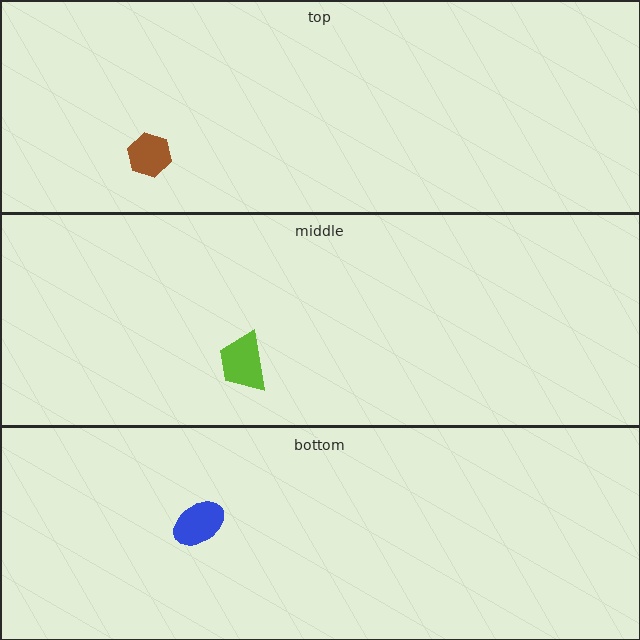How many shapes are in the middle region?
1.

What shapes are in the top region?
The brown hexagon.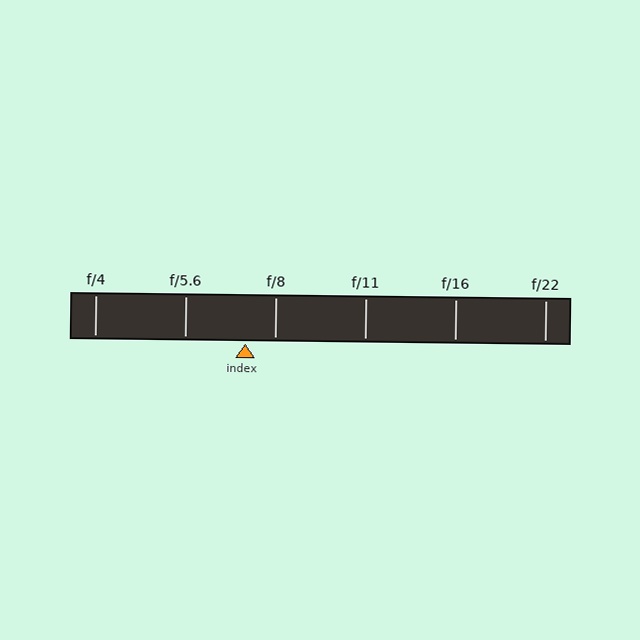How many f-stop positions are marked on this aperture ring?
There are 6 f-stop positions marked.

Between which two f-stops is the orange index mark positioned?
The index mark is between f/5.6 and f/8.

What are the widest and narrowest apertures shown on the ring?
The widest aperture shown is f/4 and the narrowest is f/22.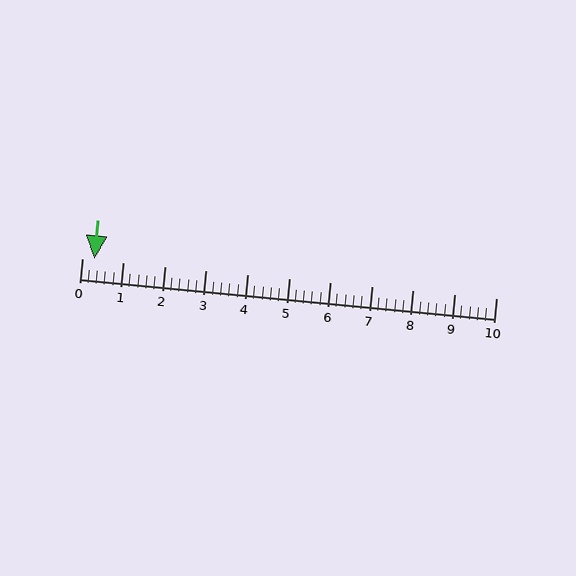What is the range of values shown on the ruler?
The ruler shows values from 0 to 10.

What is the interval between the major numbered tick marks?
The major tick marks are spaced 1 units apart.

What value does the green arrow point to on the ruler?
The green arrow points to approximately 0.3.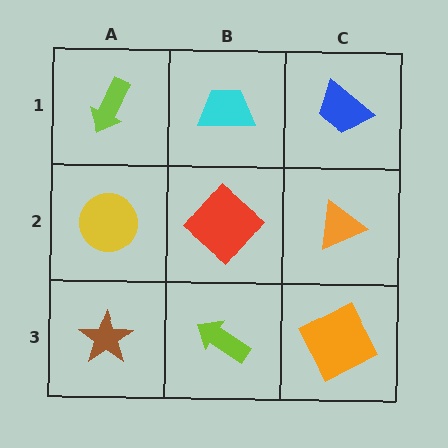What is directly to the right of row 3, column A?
A lime arrow.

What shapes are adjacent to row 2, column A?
A lime arrow (row 1, column A), a brown star (row 3, column A), a red diamond (row 2, column B).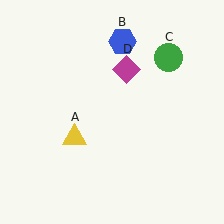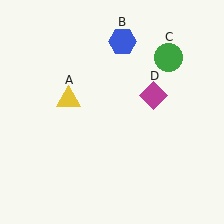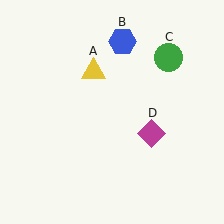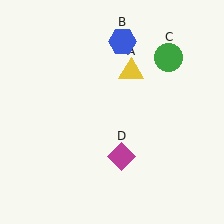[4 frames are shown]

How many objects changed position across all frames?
2 objects changed position: yellow triangle (object A), magenta diamond (object D).